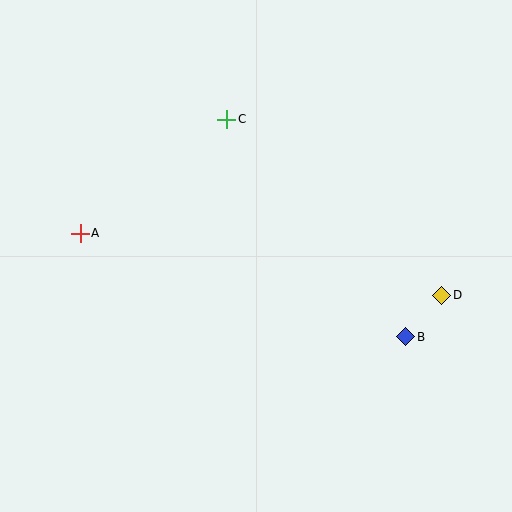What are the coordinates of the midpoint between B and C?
The midpoint between B and C is at (316, 228).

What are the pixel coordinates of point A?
Point A is at (80, 233).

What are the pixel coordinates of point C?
Point C is at (227, 119).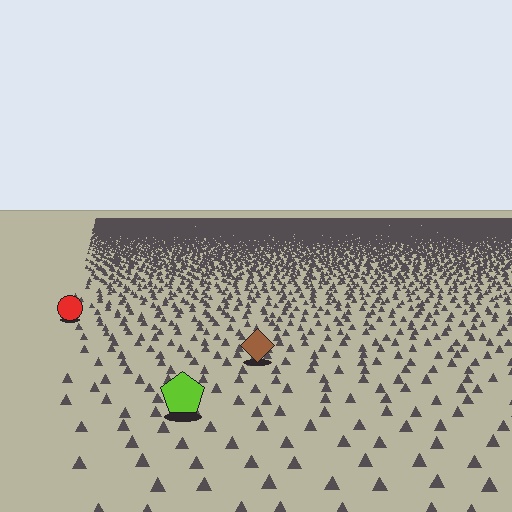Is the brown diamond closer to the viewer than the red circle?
Yes. The brown diamond is closer — you can tell from the texture gradient: the ground texture is coarser near it.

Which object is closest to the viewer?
The lime pentagon is closest. The texture marks near it are larger and more spread out.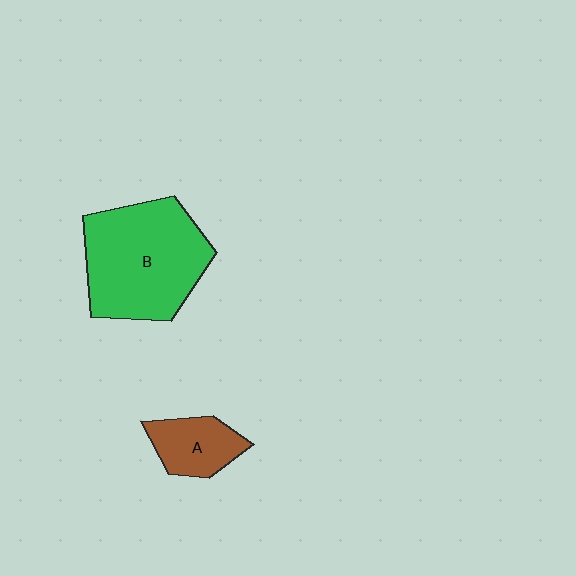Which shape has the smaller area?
Shape A (brown).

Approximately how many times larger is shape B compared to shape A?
Approximately 2.7 times.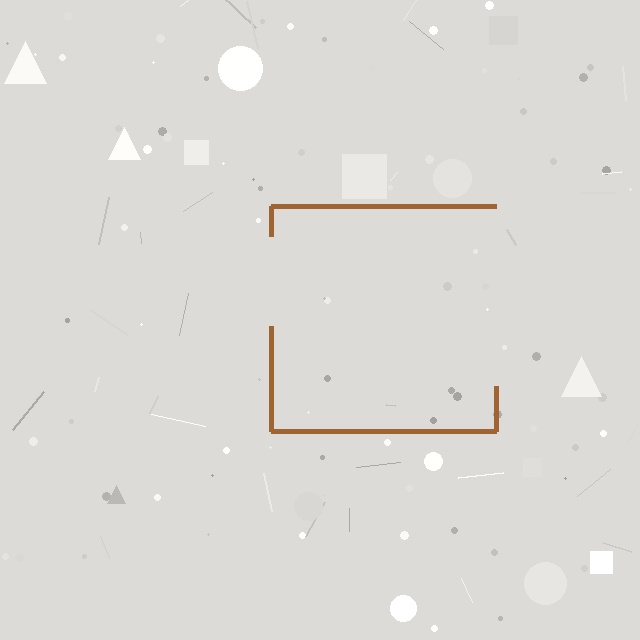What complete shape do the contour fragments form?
The contour fragments form a square.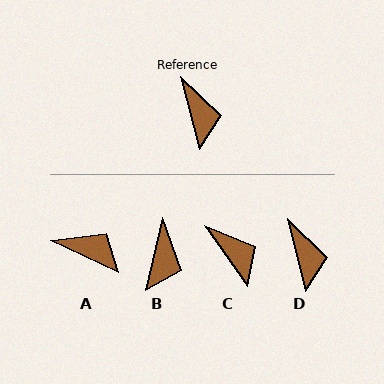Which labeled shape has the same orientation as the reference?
D.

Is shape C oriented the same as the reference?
No, it is off by about 21 degrees.